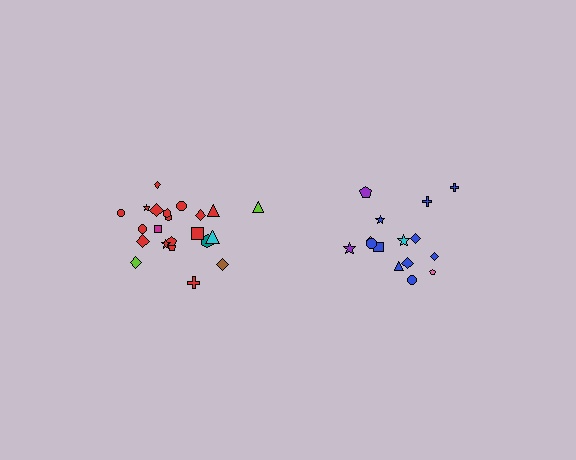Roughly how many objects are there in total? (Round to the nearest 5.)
Roughly 35 objects in total.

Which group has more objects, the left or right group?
The left group.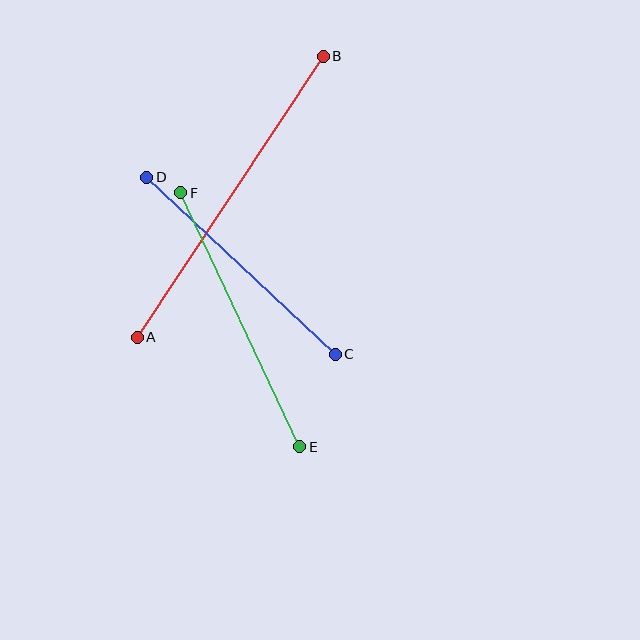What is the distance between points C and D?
The distance is approximately 258 pixels.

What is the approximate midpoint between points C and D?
The midpoint is at approximately (241, 266) pixels.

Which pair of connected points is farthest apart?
Points A and B are farthest apart.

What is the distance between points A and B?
The distance is approximately 337 pixels.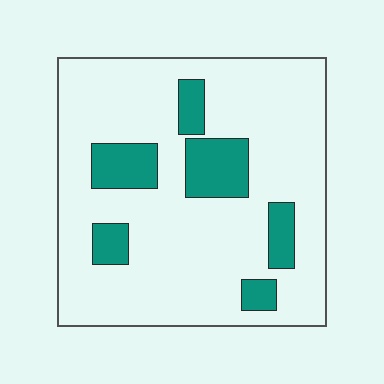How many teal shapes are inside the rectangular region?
6.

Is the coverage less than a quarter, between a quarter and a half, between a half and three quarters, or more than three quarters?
Less than a quarter.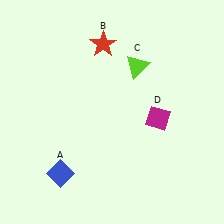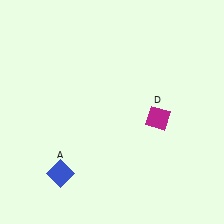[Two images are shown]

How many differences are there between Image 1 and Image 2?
There are 2 differences between the two images.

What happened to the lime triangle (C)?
The lime triangle (C) was removed in Image 2. It was in the top-right area of Image 1.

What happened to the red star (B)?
The red star (B) was removed in Image 2. It was in the top-left area of Image 1.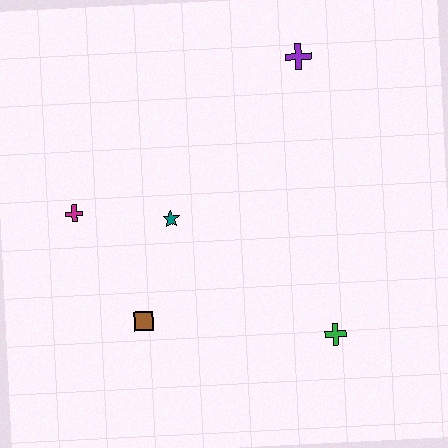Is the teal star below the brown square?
No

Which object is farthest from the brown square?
The purple cross is farthest from the brown square.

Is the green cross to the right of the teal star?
Yes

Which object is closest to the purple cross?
The teal star is closest to the purple cross.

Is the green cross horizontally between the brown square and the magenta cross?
No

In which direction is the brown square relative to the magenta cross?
The brown square is below the magenta cross.